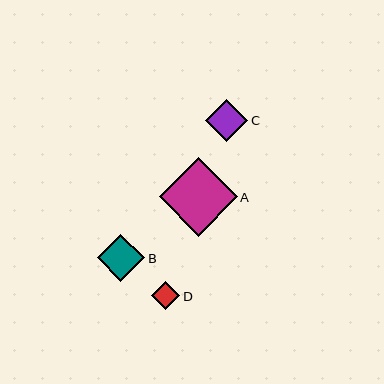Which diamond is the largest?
Diamond A is the largest with a size of approximately 78 pixels.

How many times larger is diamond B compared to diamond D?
Diamond B is approximately 1.7 times the size of diamond D.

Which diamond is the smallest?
Diamond D is the smallest with a size of approximately 28 pixels.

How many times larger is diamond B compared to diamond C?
Diamond B is approximately 1.1 times the size of diamond C.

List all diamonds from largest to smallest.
From largest to smallest: A, B, C, D.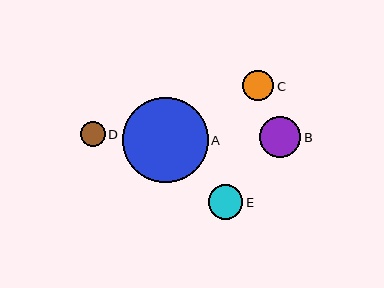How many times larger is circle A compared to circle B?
Circle A is approximately 2.1 times the size of circle B.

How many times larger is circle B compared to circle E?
Circle B is approximately 1.2 times the size of circle E.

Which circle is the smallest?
Circle D is the smallest with a size of approximately 25 pixels.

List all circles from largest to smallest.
From largest to smallest: A, B, E, C, D.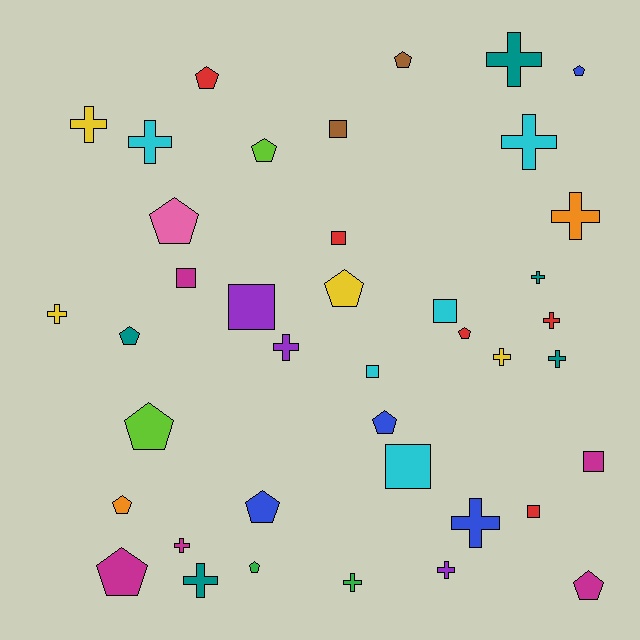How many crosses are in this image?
There are 16 crosses.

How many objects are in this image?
There are 40 objects.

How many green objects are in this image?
There are 2 green objects.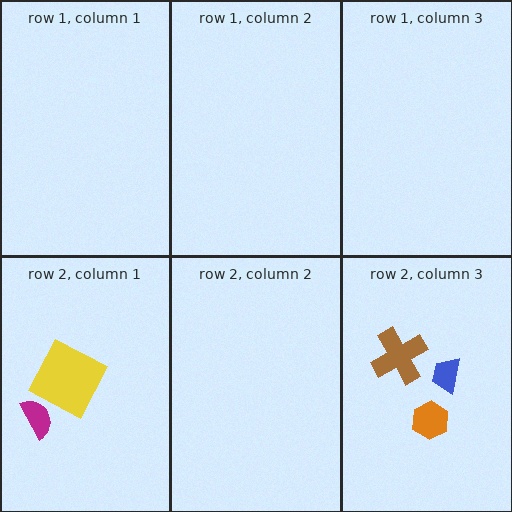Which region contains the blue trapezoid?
The row 2, column 3 region.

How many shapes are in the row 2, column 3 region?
3.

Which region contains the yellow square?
The row 2, column 1 region.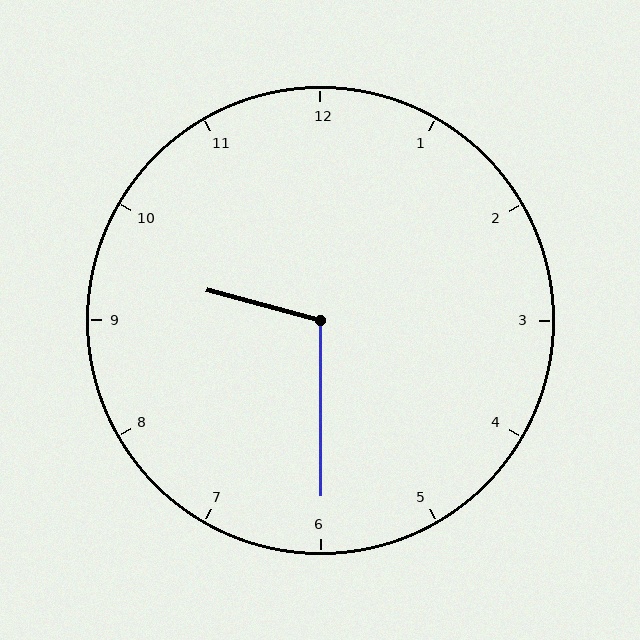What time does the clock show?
9:30.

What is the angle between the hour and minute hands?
Approximately 105 degrees.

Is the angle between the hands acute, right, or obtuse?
It is obtuse.